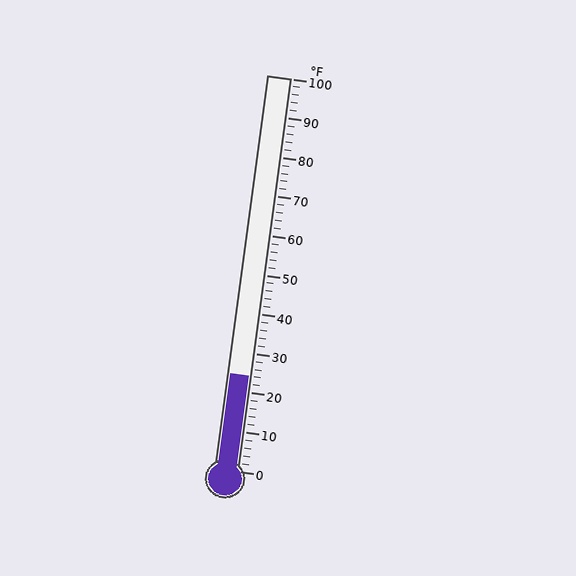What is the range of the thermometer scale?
The thermometer scale ranges from 0°F to 100°F.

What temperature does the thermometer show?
The thermometer shows approximately 24°F.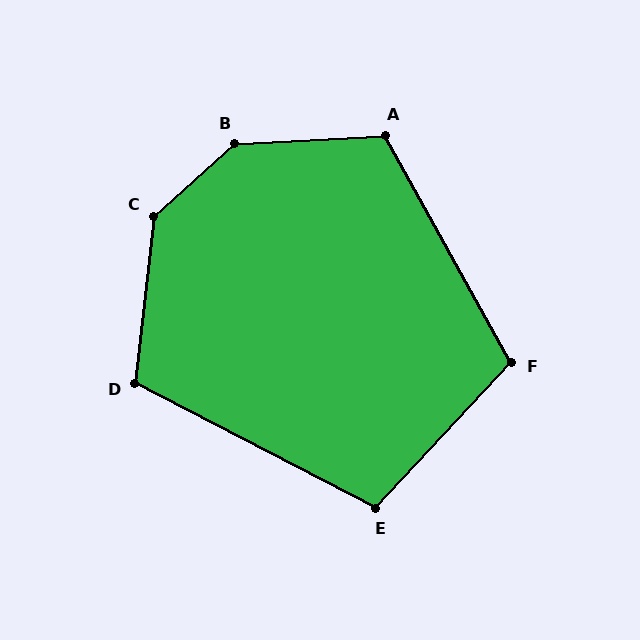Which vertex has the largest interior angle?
B, at approximately 141 degrees.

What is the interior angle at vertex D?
Approximately 111 degrees (obtuse).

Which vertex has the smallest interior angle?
E, at approximately 106 degrees.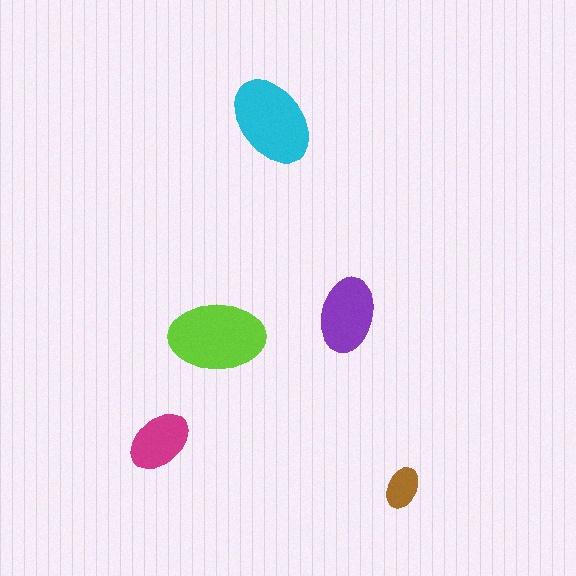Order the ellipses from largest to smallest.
the lime one, the cyan one, the purple one, the magenta one, the brown one.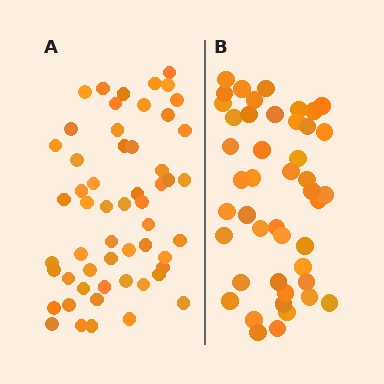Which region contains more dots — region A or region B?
Region A (the left region) has more dots.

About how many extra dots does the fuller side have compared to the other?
Region A has roughly 10 or so more dots than region B.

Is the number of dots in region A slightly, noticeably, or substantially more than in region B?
Region A has only slightly more — the two regions are fairly close. The ratio is roughly 1.2 to 1.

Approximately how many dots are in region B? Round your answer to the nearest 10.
About 40 dots. (The exact count is 45, which rounds to 40.)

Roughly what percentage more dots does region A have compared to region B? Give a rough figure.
About 20% more.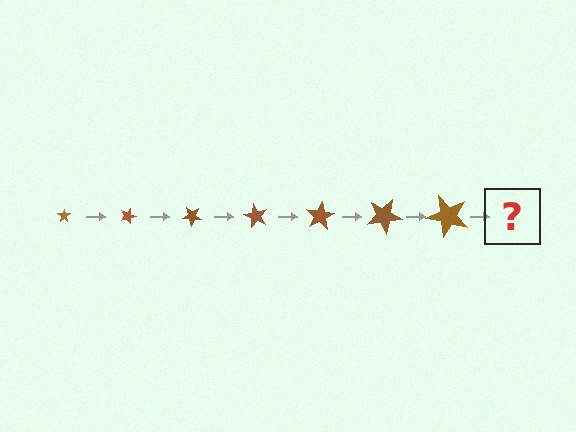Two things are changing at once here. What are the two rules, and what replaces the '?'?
The two rules are that the star grows larger each step and it rotates 20 degrees each step. The '?' should be a star, larger than the previous one and rotated 140 degrees from the start.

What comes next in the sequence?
The next element should be a star, larger than the previous one and rotated 140 degrees from the start.